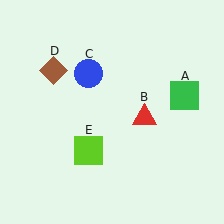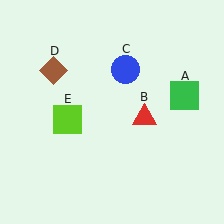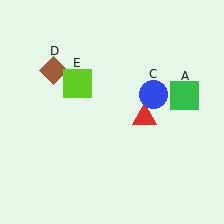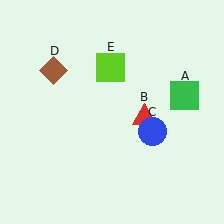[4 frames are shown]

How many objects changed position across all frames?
2 objects changed position: blue circle (object C), lime square (object E).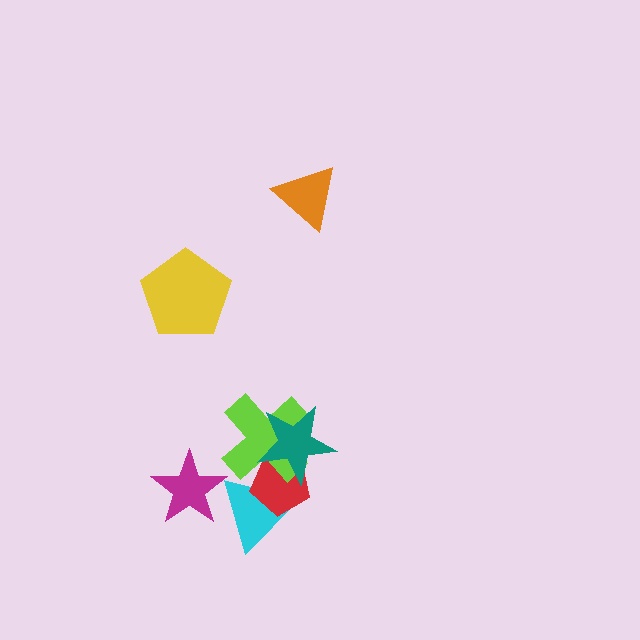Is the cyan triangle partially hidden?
Yes, it is partially covered by another shape.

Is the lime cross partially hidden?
Yes, it is partially covered by another shape.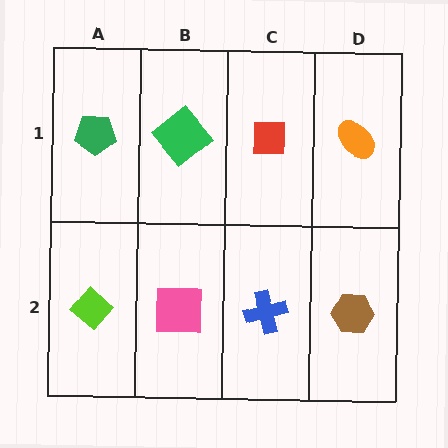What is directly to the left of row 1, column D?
A red square.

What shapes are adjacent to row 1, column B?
A pink square (row 2, column B), a green pentagon (row 1, column A), a red square (row 1, column C).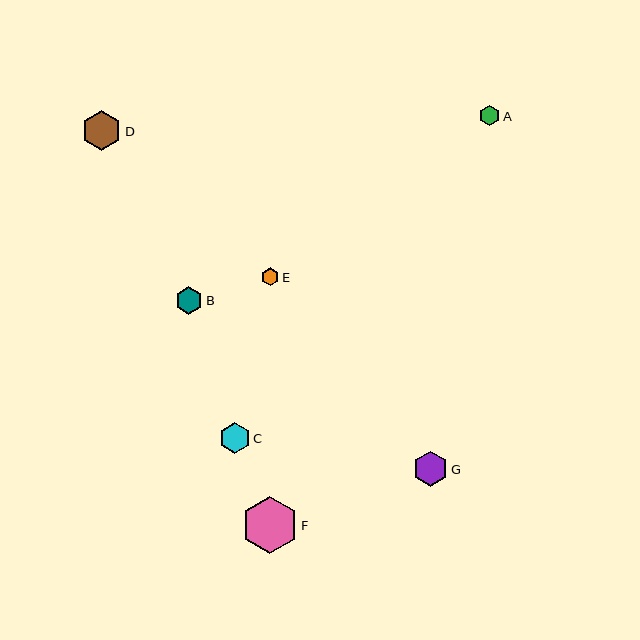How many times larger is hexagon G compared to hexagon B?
Hexagon G is approximately 1.3 times the size of hexagon B.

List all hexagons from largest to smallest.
From largest to smallest: F, D, G, C, B, A, E.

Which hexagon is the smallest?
Hexagon E is the smallest with a size of approximately 18 pixels.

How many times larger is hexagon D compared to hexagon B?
Hexagon D is approximately 1.5 times the size of hexagon B.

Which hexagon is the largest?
Hexagon F is the largest with a size of approximately 57 pixels.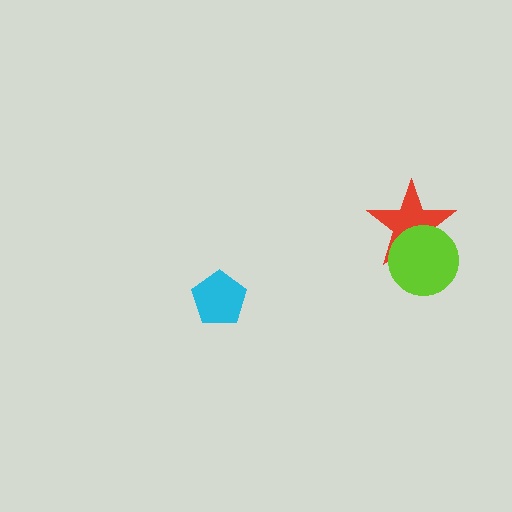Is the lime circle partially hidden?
No, no other shape covers it.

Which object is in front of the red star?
The lime circle is in front of the red star.